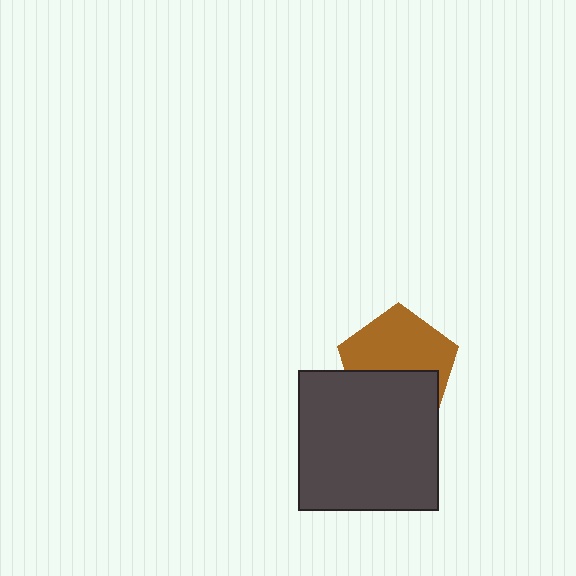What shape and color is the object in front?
The object in front is a dark gray square.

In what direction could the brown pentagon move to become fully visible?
The brown pentagon could move up. That would shift it out from behind the dark gray square entirely.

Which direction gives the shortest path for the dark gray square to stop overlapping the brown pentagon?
Moving down gives the shortest separation.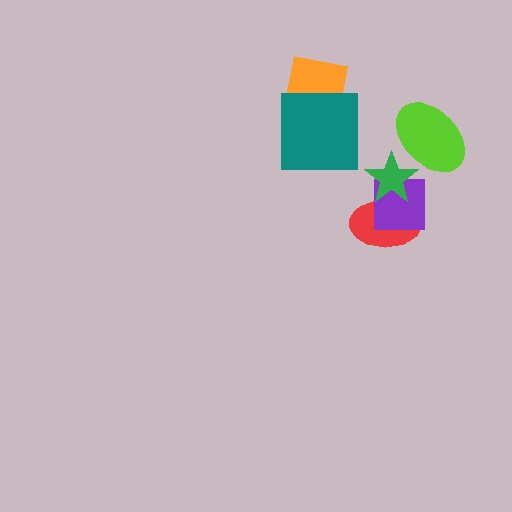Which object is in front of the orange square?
The teal square is in front of the orange square.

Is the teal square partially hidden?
No, no other shape covers it.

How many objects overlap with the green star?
3 objects overlap with the green star.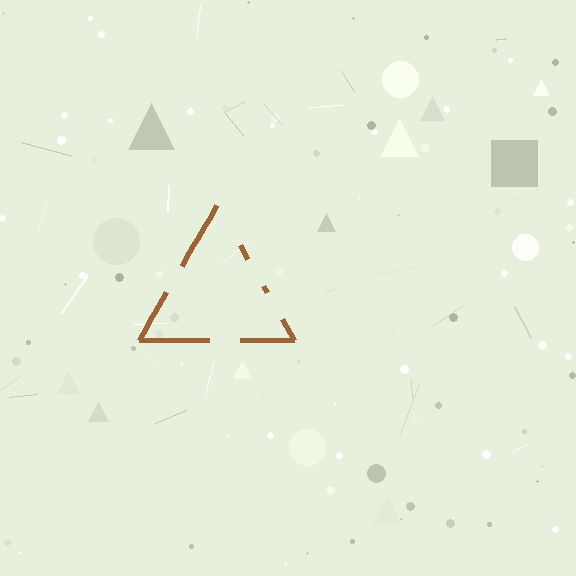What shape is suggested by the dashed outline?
The dashed outline suggests a triangle.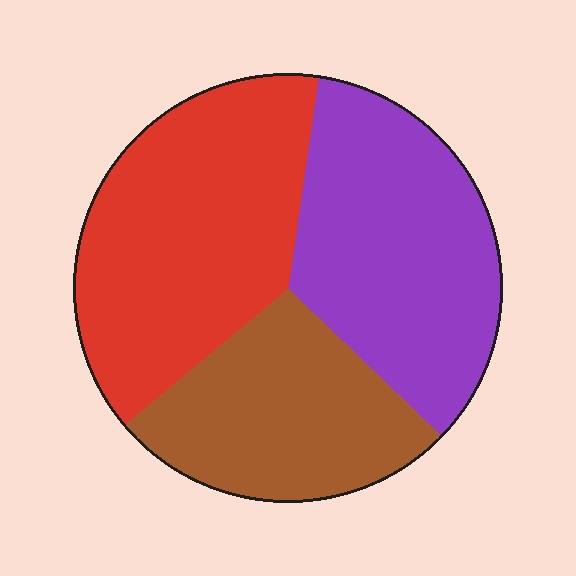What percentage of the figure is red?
Red covers 39% of the figure.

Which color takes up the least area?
Brown, at roughly 25%.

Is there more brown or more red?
Red.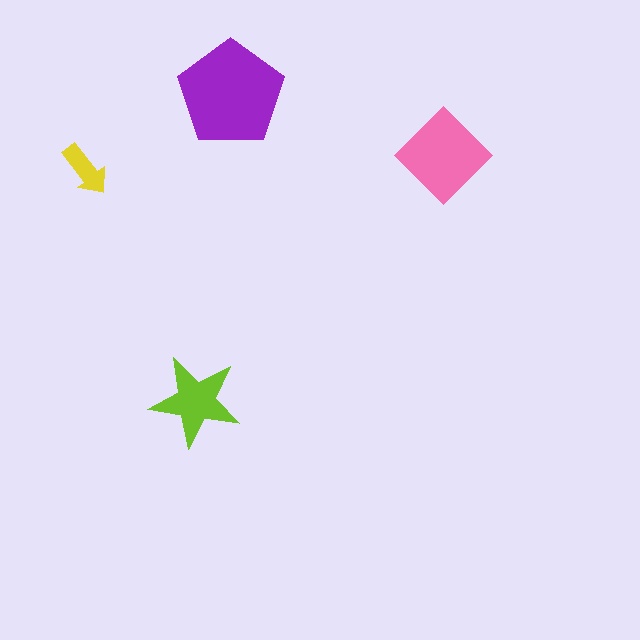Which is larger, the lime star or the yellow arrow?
The lime star.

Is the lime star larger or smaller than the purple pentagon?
Smaller.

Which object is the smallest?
The yellow arrow.